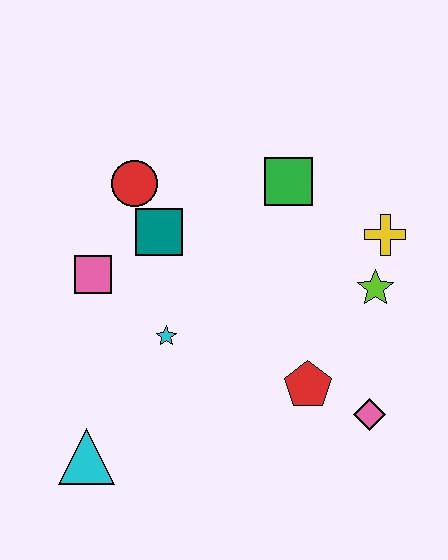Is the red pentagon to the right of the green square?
Yes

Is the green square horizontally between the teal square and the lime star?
Yes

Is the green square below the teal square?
No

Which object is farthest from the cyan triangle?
The yellow cross is farthest from the cyan triangle.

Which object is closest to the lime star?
The yellow cross is closest to the lime star.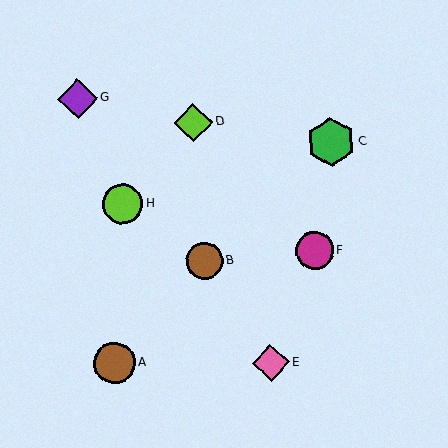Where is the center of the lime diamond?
The center of the lime diamond is at (193, 123).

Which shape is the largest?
The green hexagon (labeled C) is the largest.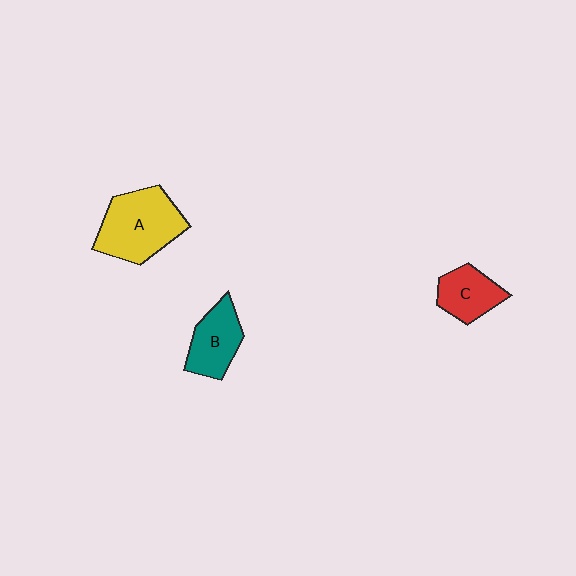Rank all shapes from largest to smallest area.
From largest to smallest: A (yellow), B (teal), C (red).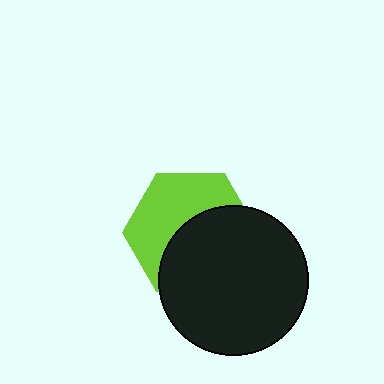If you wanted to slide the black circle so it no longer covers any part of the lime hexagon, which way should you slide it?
Slide it toward the lower-right — that is the most direct way to separate the two shapes.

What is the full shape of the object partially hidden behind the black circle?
The partially hidden object is a lime hexagon.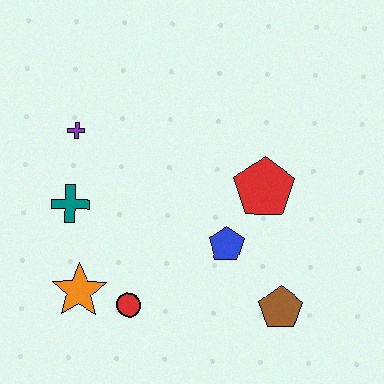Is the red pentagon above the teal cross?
Yes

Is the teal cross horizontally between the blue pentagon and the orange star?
No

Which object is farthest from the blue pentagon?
The purple cross is farthest from the blue pentagon.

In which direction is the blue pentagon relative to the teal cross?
The blue pentagon is to the right of the teal cross.